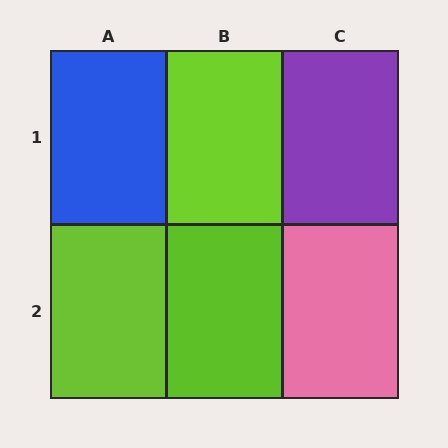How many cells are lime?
3 cells are lime.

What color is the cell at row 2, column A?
Lime.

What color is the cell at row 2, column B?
Lime.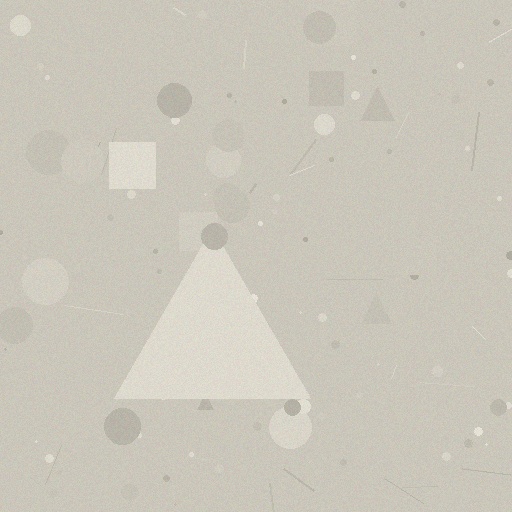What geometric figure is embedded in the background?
A triangle is embedded in the background.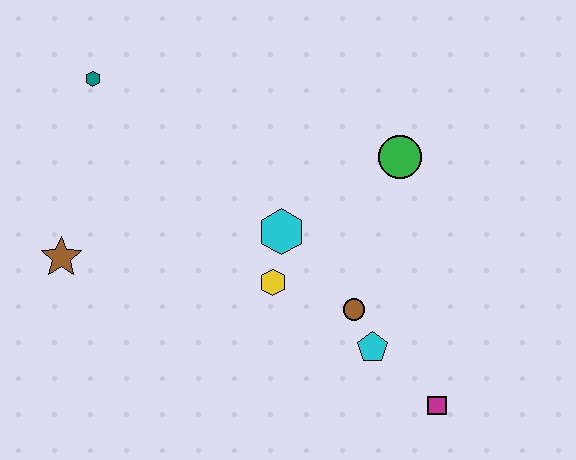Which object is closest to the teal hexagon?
The brown star is closest to the teal hexagon.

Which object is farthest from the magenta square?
The teal hexagon is farthest from the magenta square.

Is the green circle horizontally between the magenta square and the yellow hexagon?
Yes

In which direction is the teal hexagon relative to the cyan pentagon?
The teal hexagon is to the left of the cyan pentagon.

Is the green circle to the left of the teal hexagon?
No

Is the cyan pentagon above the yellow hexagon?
No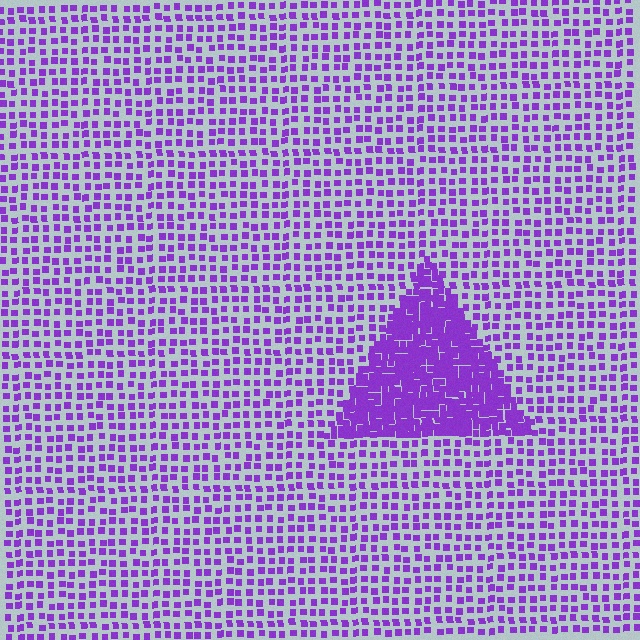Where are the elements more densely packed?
The elements are more densely packed inside the triangle boundary.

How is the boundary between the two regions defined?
The boundary is defined by a change in element density (approximately 2.6x ratio). All elements are the same color, size, and shape.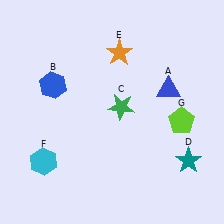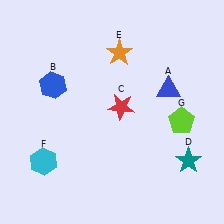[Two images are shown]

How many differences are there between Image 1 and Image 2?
There is 1 difference between the two images.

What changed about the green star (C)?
In Image 1, C is green. In Image 2, it changed to red.